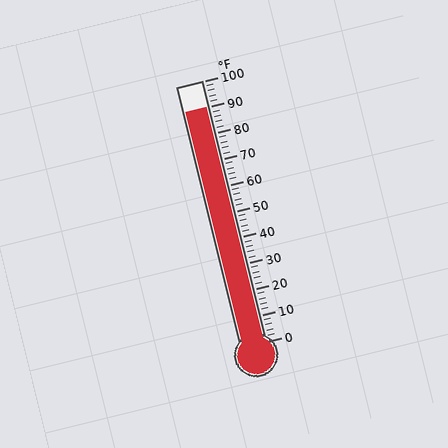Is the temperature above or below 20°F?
The temperature is above 20°F.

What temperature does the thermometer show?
The thermometer shows approximately 90°F.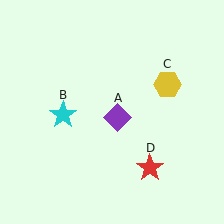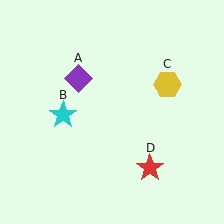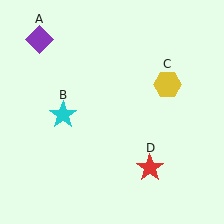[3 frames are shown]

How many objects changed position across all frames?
1 object changed position: purple diamond (object A).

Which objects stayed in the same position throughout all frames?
Cyan star (object B) and yellow hexagon (object C) and red star (object D) remained stationary.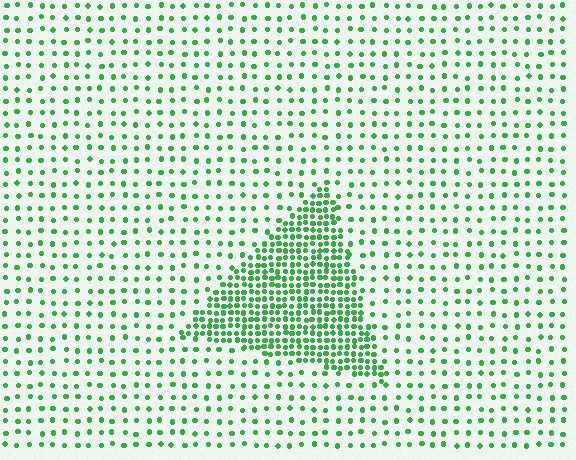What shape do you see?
I see a triangle.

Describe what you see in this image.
The image contains small green elements arranged at two different densities. A triangle-shaped region is visible where the elements are more densely packed than the surrounding area.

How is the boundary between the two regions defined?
The boundary is defined by a change in element density (approximately 3.0x ratio). All elements are the same color, size, and shape.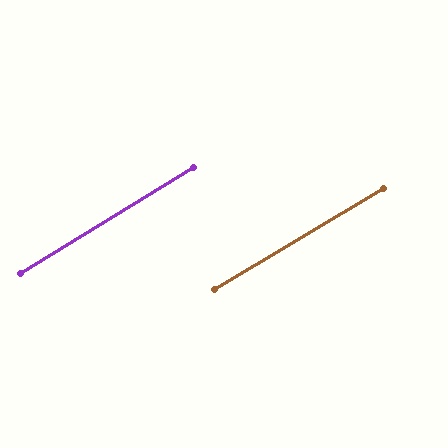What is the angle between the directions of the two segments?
Approximately 1 degree.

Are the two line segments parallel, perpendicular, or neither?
Parallel — their directions differ by only 0.6°.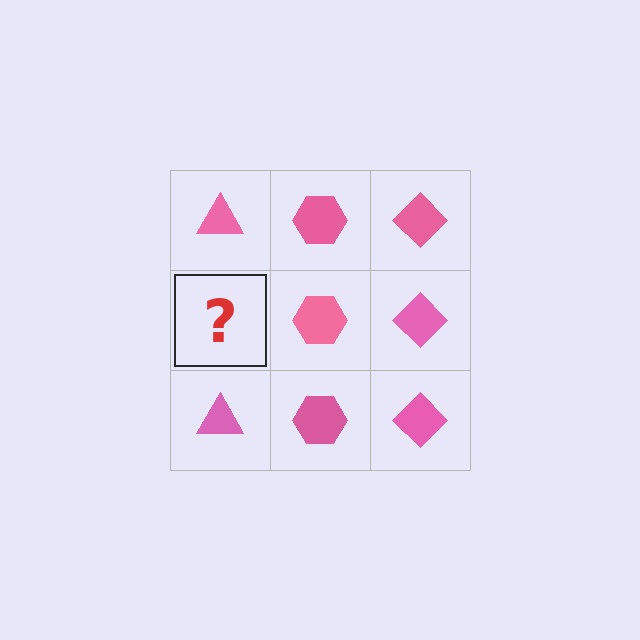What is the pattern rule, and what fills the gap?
The rule is that each column has a consistent shape. The gap should be filled with a pink triangle.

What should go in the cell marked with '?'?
The missing cell should contain a pink triangle.